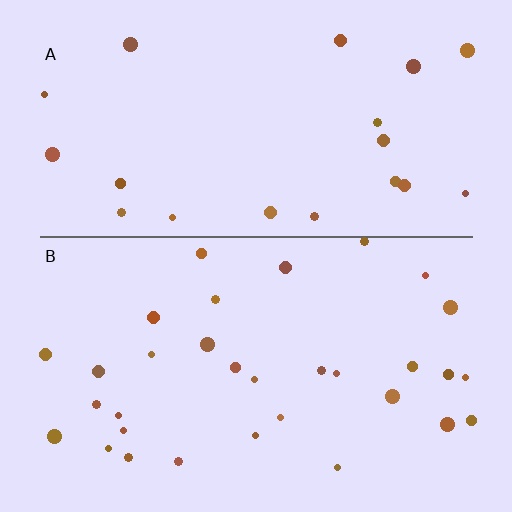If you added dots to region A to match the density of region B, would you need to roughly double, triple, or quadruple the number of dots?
Approximately double.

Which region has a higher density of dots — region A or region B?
B (the bottom).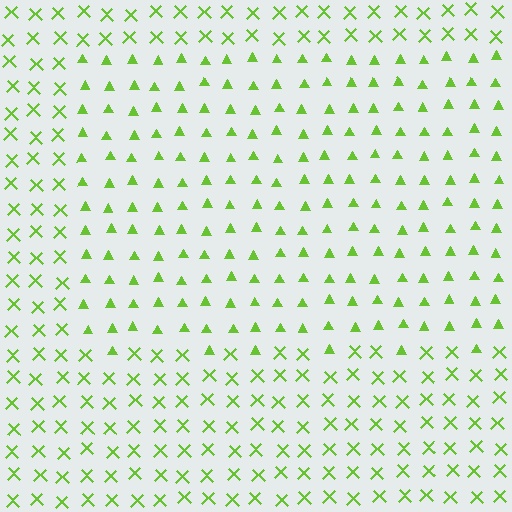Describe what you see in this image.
The image is filled with small lime elements arranged in a uniform grid. A rectangle-shaped region contains triangles, while the surrounding area contains X marks. The boundary is defined purely by the change in element shape.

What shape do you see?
I see a rectangle.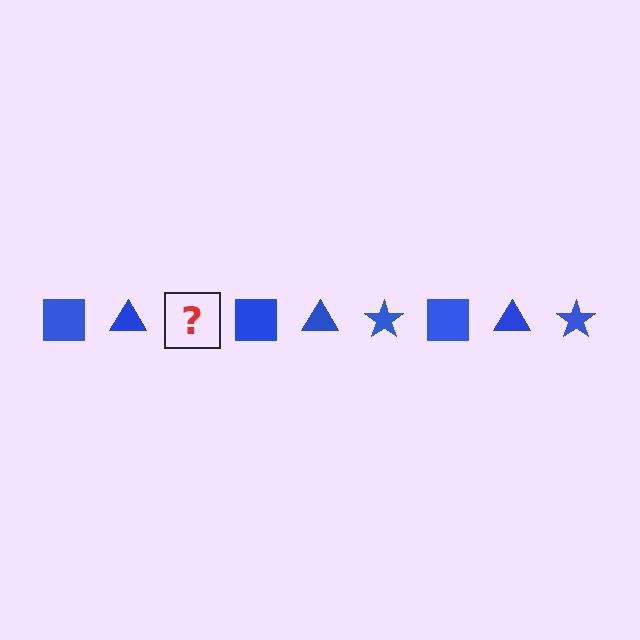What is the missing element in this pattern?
The missing element is a blue star.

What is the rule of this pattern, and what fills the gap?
The rule is that the pattern cycles through square, triangle, star shapes in blue. The gap should be filled with a blue star.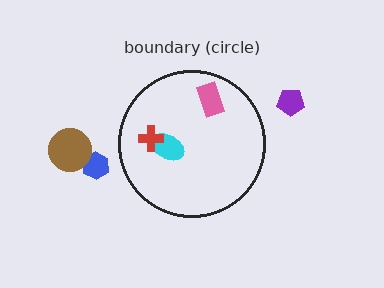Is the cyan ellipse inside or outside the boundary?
Inside.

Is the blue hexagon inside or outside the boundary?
Outside.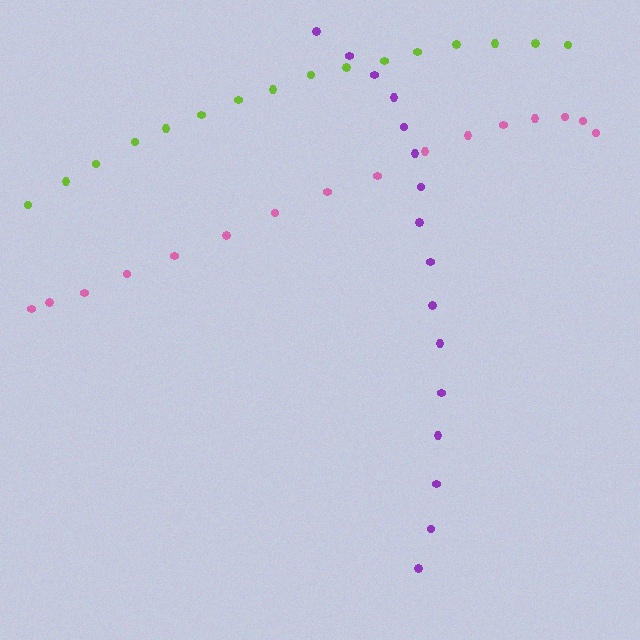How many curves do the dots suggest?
There are 3 distinct paths.